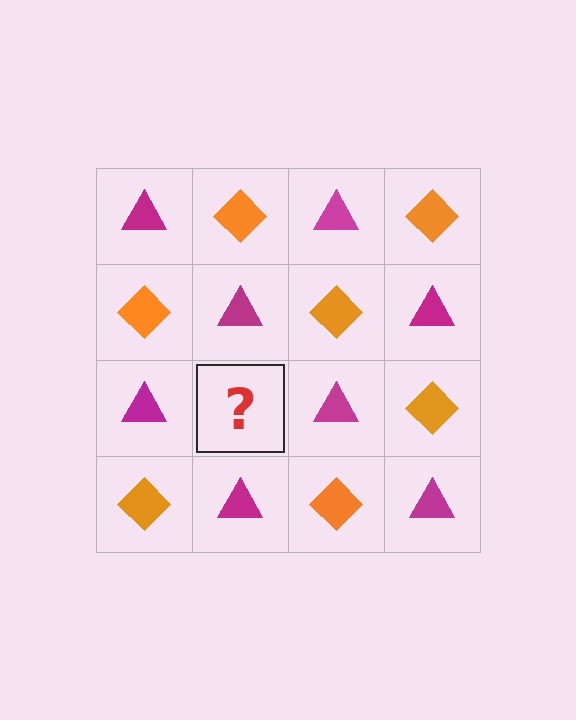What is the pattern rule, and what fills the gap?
The rule is that it alternates magenta triangle and orange diamond in a checkerboard pattern. The gap should be filled with an orange diamond.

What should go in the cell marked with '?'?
The missing cell should contain an orange diamond.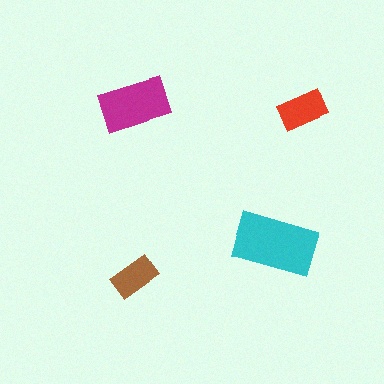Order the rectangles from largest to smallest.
the cyan one, the magenta one, the red one, the brown one.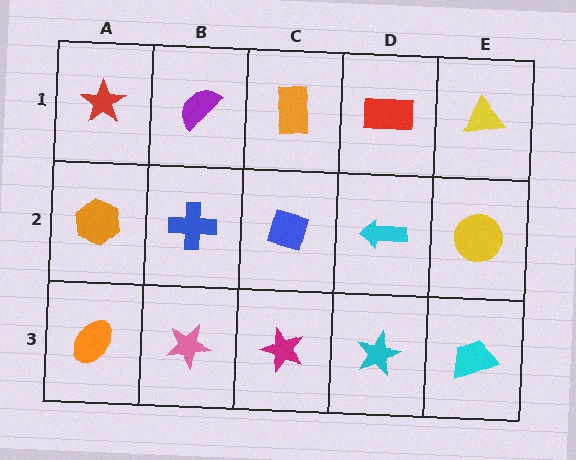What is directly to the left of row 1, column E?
A red rectangle.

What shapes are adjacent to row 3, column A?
An orange hexagon (row 2, column A), a pink star (row 3, column B).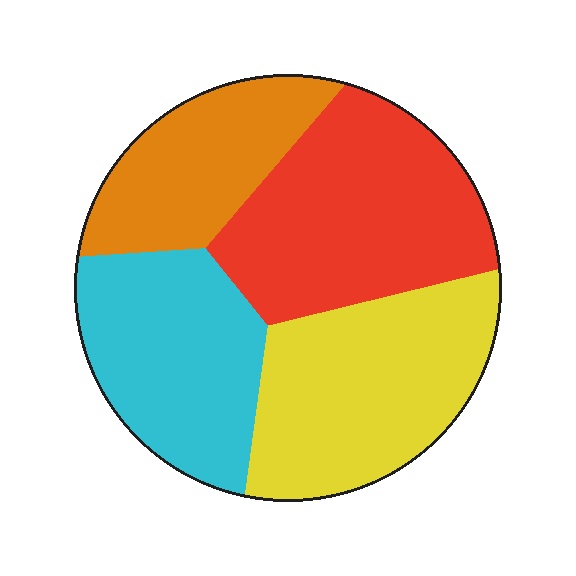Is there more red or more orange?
Red.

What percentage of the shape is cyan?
Cyan takes up about one quarter (1/4) of the shape.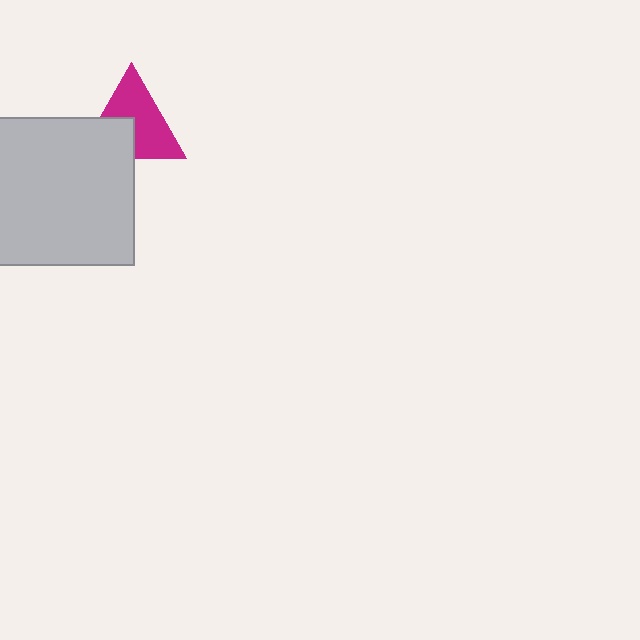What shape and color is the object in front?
The object in front is a light gray square.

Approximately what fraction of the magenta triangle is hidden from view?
Roughly 37% of the magenta triangle is hidden behind the light gray square.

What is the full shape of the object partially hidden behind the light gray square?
The partially hidden object is a magenta triangle.